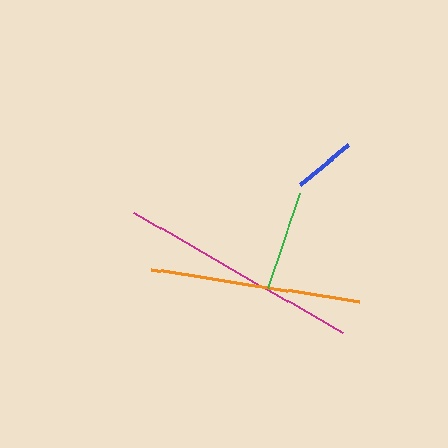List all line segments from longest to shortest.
From longest to shortest: magenta, orange, green, blue.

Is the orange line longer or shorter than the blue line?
The orange line is longer than the blue line.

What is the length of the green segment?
The green segment is approximately 100 pixels long.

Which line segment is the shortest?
The blue line is the shortest at approximately 63 pixels.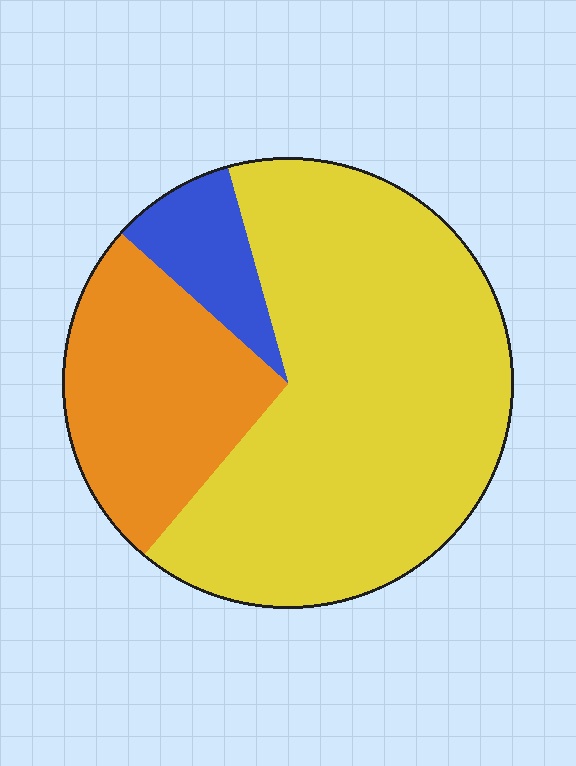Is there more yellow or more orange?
Yellow.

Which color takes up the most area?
Yellow, at roughly 65%.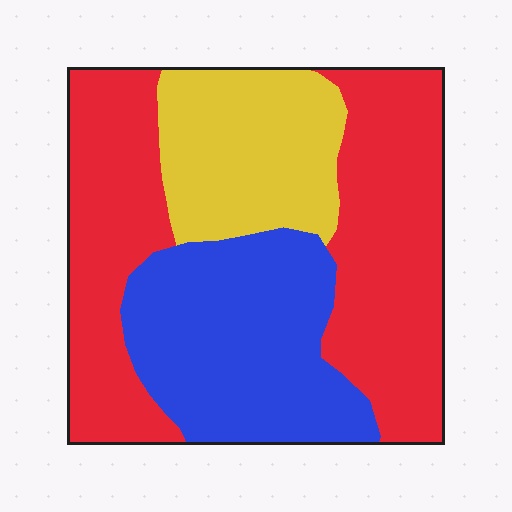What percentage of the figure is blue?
Blue takes up between a quarter and a half of the figure.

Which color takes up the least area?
Yellow, at roughly 20%.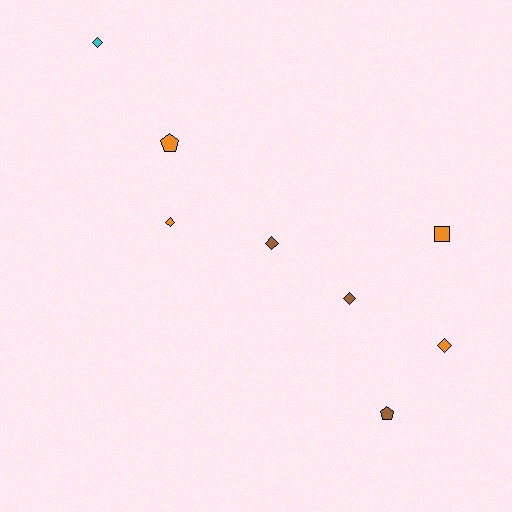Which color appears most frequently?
Orange, with 4 objects.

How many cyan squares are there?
There are no cyan squares.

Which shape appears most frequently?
Diamond, with 5 objects.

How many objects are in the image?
There are 8 objects.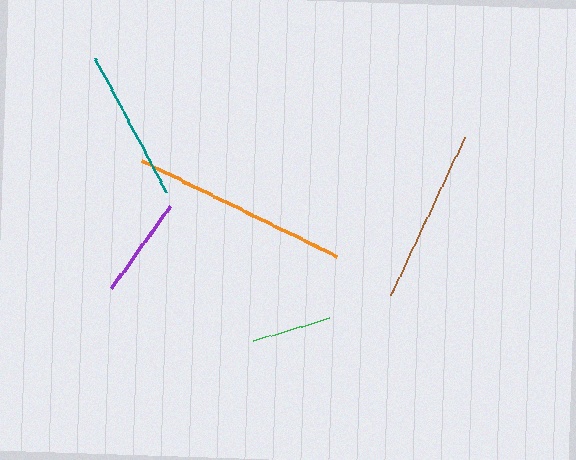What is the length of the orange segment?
The orange segment is approximately 217 pixels long.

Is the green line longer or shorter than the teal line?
The teal line is longer than the green line.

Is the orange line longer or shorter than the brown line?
The orange line is longer than the brown line.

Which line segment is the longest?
The orange line is the longest at approximately 217 pixels.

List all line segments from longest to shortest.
From longest to shortest: orange, brown, teal, purple, green.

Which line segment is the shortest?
The green line is the shortest at approximately 79 pixels.